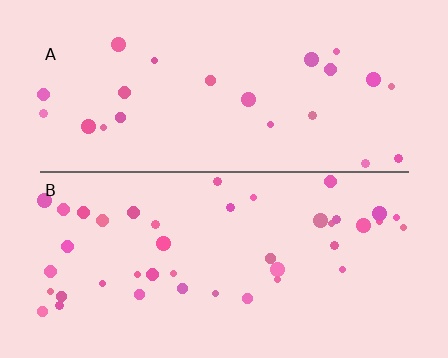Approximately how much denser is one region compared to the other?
Approximately 1.8× — region B over region A.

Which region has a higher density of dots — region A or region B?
B (the bottom).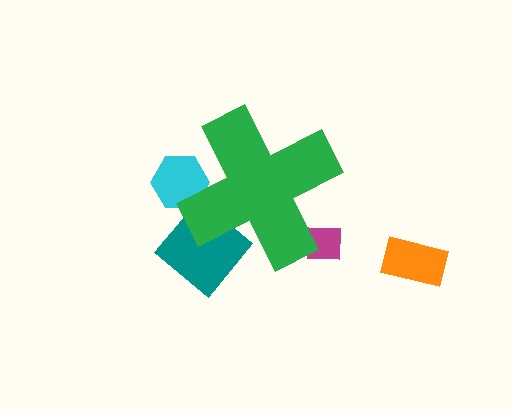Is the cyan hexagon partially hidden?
Yes, the cyan hexagon is partially hidden behind the green cross.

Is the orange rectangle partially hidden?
No, the orange rectangle is fully visible.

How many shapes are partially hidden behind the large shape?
3 shapes are partially hidden.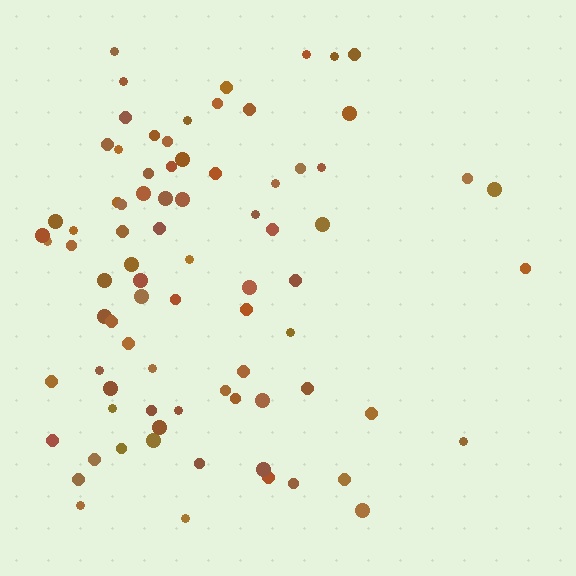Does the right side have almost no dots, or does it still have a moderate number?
Still a moderate number, just noticeably fewer than the left.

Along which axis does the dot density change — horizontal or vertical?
Horizontal.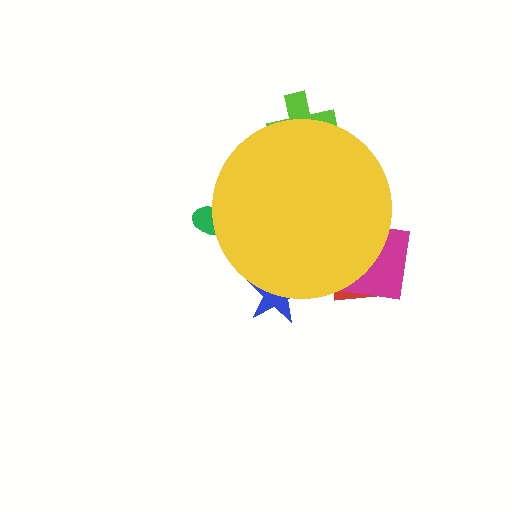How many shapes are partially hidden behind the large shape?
5 shapes are partially hidden.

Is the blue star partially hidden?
Yes, the blue star is partially hidden behind the yellow circle.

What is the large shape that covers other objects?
A yellow circle.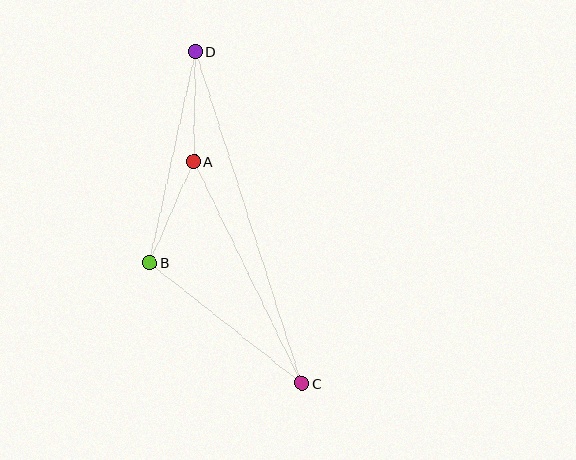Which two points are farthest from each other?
Points C and D are farthest from each other.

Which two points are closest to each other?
Points A and D are closest to each other.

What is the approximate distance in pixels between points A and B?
The distance between A and B is approximately 110 pixels.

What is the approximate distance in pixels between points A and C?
The distance between A and C is approximately 247 pixels.